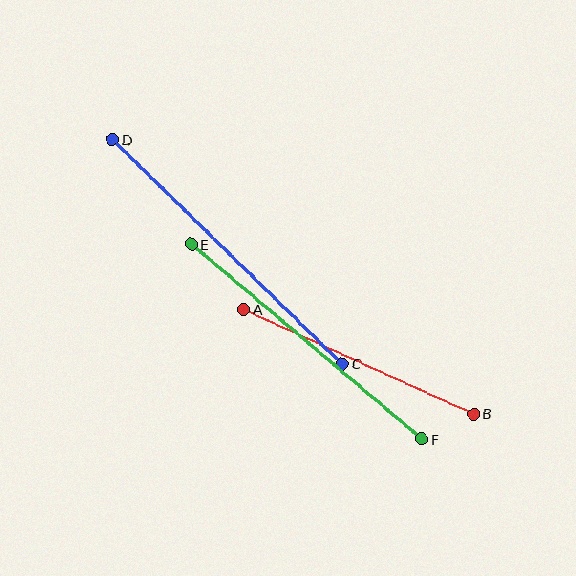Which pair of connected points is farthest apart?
Points C and D are farthest apart.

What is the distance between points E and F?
The distance is approximately 302 pixels.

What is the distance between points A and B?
The distance is approximately 253 pixels.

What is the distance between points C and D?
The distance is approximately 321 pixels.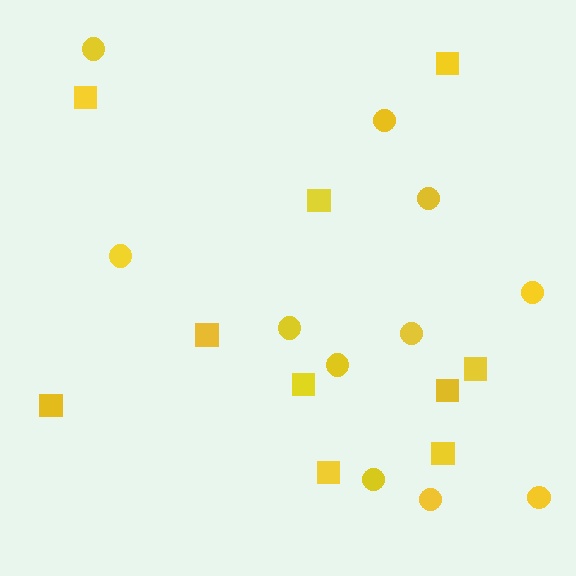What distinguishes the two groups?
There are 2 groups: one group of squares (10) and one group of circles (11).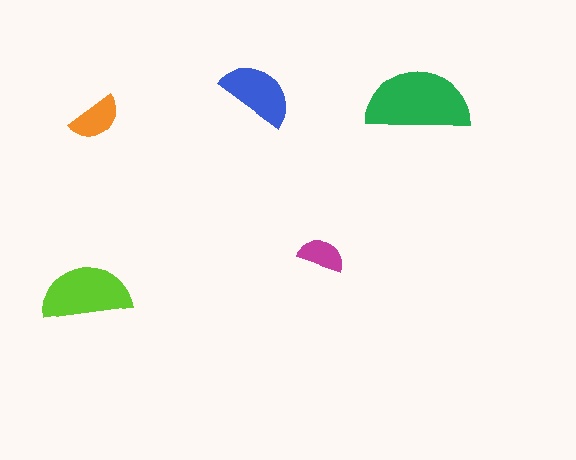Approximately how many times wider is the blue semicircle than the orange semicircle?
About 1.5 times wider.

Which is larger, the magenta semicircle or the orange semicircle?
The orange one.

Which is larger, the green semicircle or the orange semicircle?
The green one.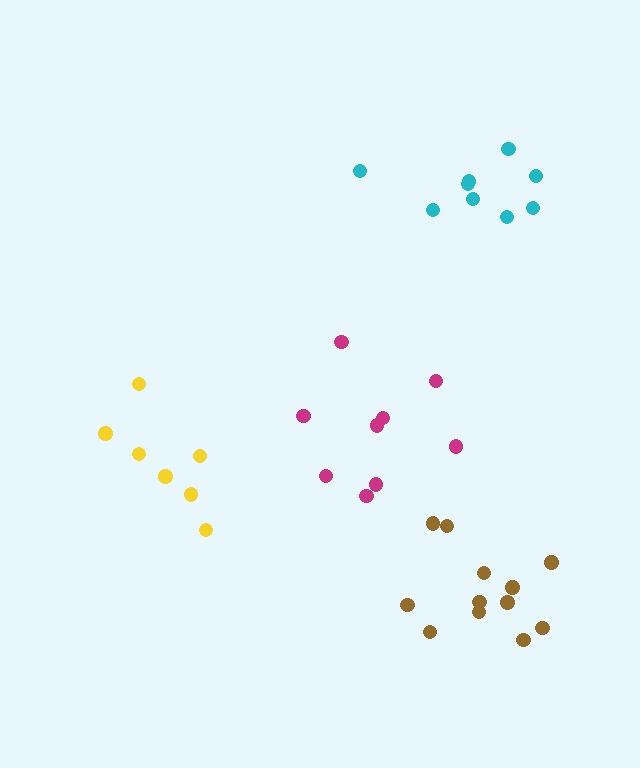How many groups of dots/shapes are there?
There are 4 groups.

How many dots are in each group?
Group 1: 9 dots, Group 2: 9 dots, Group 3: 12 dots, Group 4: 7 dots (37 total).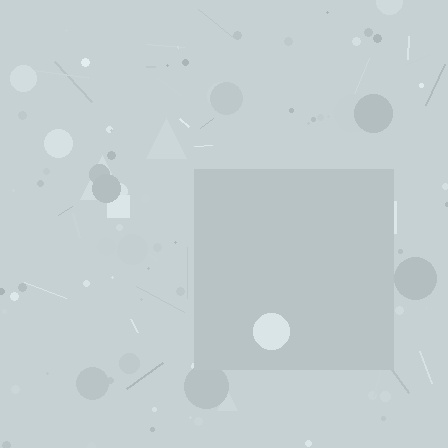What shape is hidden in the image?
A square is hidden in the image.